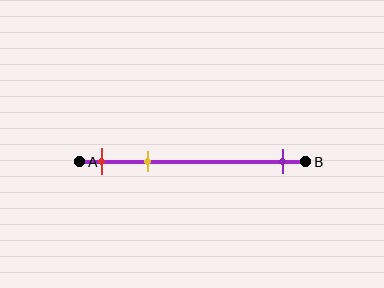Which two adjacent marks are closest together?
The red and yellow marks are the closest adjacent pair.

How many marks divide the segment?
There are 3 marks dividing the segment.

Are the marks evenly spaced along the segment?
No, the marks are not evenly spaced.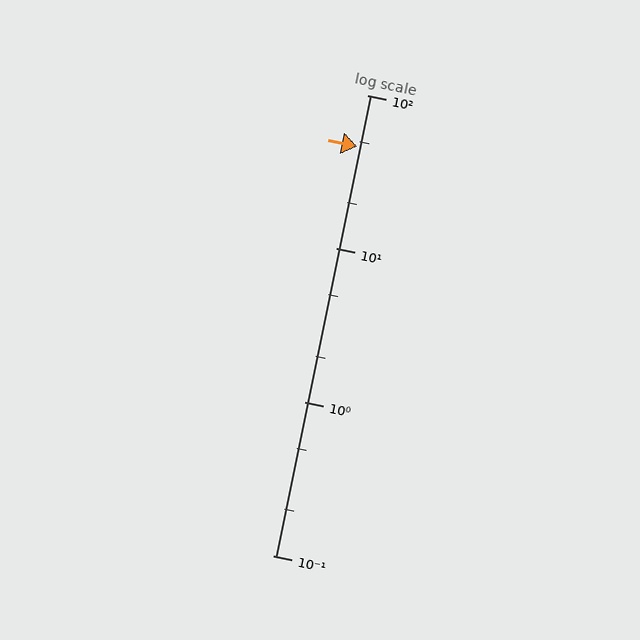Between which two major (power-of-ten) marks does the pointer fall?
The pointer is between 10 and 100.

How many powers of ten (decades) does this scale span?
The scale spans 3 decades, from 0.1 to 100.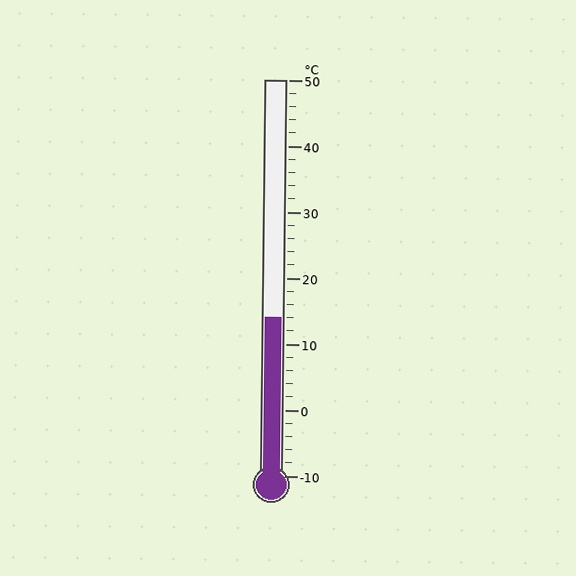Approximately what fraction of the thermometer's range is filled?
The thermometer is filled to approximately 40% of its range.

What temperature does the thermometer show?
The thermometer shows approximately 14°C.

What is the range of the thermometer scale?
The thermometer scale ranges from -10°C to 50°C.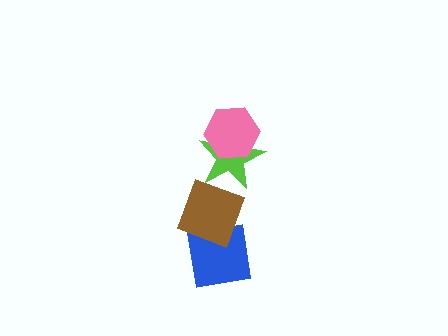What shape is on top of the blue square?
The brown diamond is on top of the blue square.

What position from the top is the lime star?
The lime star is 2nd from the top.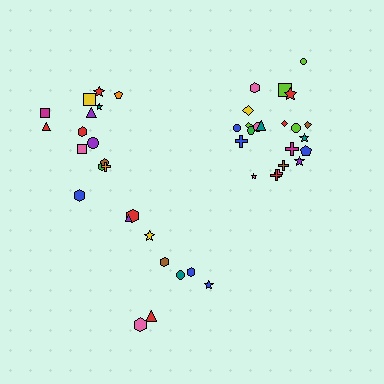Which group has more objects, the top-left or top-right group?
The top-right group.